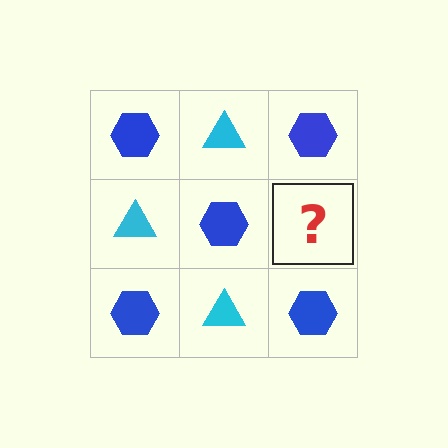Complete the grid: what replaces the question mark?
The question mark should be replaced with a cyan triangle.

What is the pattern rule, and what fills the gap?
The rule is that it alternates blue hexagon and cyan triangle in a checkerboard pattern. The gap should be filled with a cyan triangle.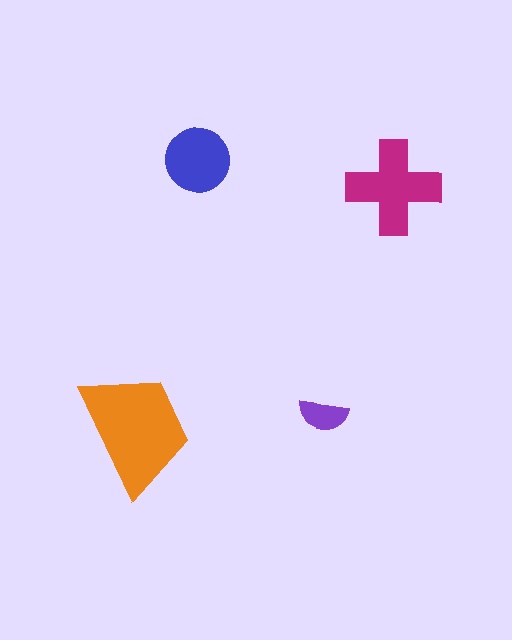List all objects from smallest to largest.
The purple semicircle, the blue circle, the magenta cross, the orange trapezoid.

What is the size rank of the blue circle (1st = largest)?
3rd.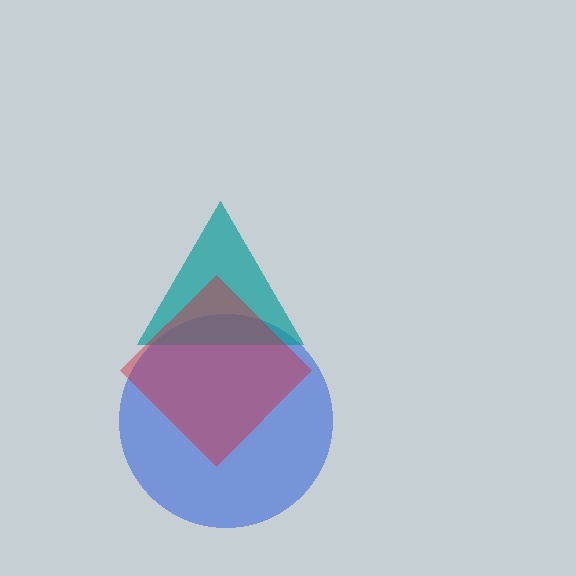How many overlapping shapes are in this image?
There are 3 overlapping shapes in the image.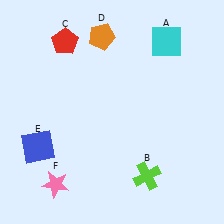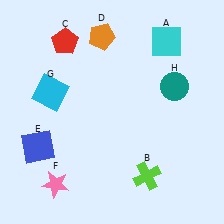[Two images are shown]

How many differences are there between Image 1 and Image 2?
There are 2 differences between the two images.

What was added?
A cyan square (G), a teal circle (H) were added in Image 2.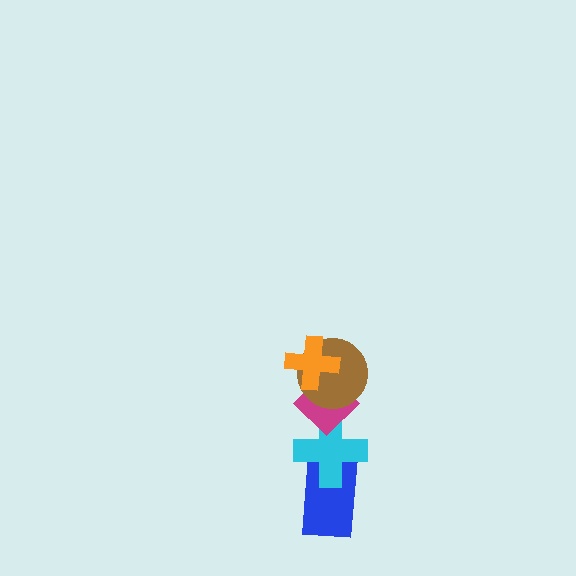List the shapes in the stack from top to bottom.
From top to bottom: the orange cross, the brown circle, the magenta diamond, the cyan cross, the blue rectangle.